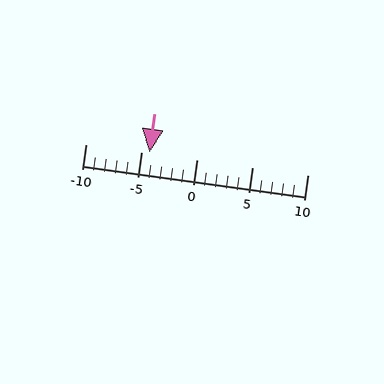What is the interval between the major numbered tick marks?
The major tick marks are spaced 5 units apart.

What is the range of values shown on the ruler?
The ruler shows values from -10 to 10.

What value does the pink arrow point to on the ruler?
The pink arrow points to approximately -4.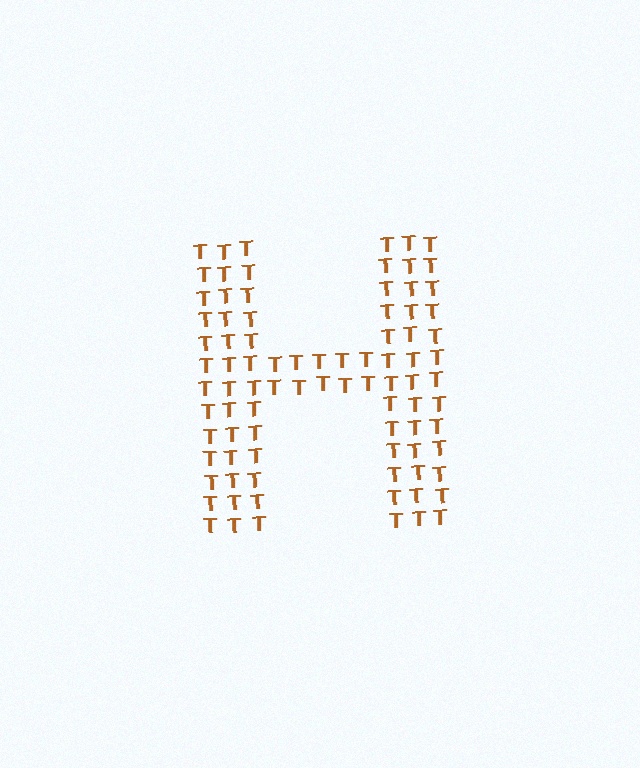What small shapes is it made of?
It is made of small letter T's.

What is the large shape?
The large shape is the letter H.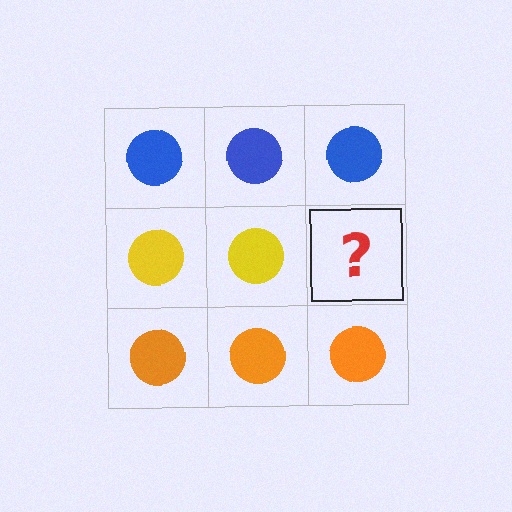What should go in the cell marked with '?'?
The missing cell should contain a yellow circle.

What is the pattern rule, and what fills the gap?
The rule is that each row has a consistent color. The gap should be filled with a yellow circle.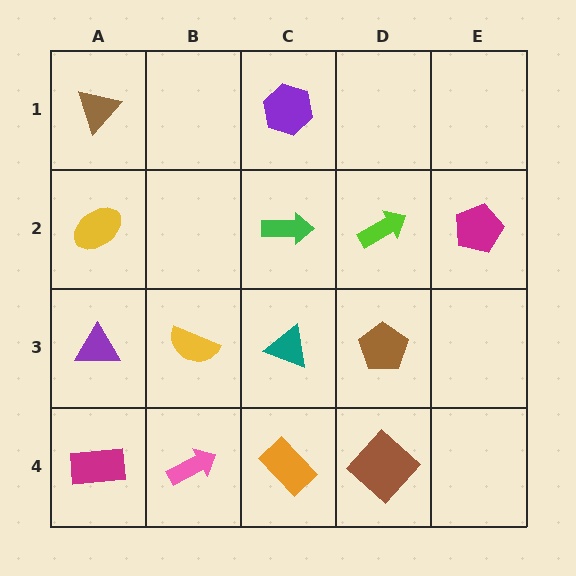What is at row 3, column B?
A yellow semicircle.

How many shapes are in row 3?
4 shapes.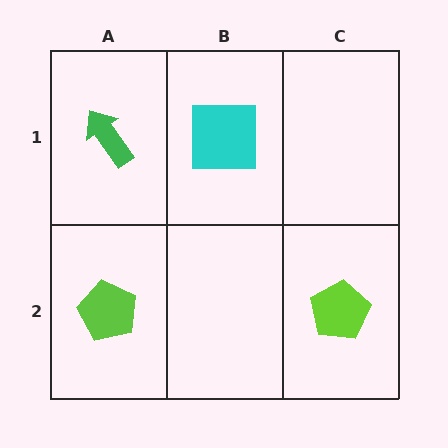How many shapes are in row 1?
2 shapes.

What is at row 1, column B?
A cyan square.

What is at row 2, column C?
A lime pentagon.